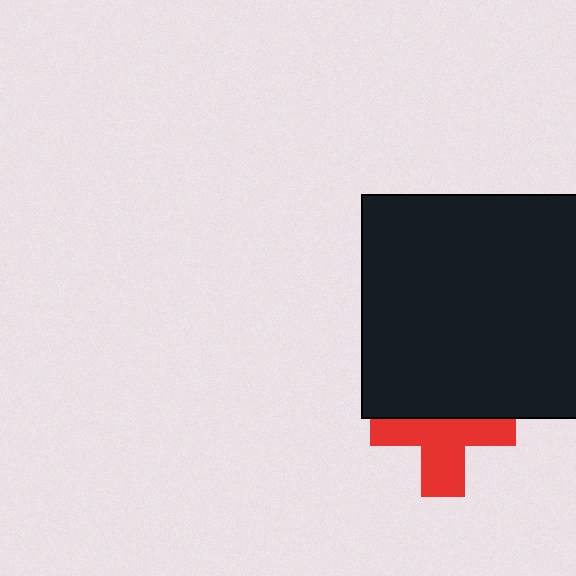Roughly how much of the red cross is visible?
About half of it is visible (roughly 55%).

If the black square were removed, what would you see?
You would see the complete red cross.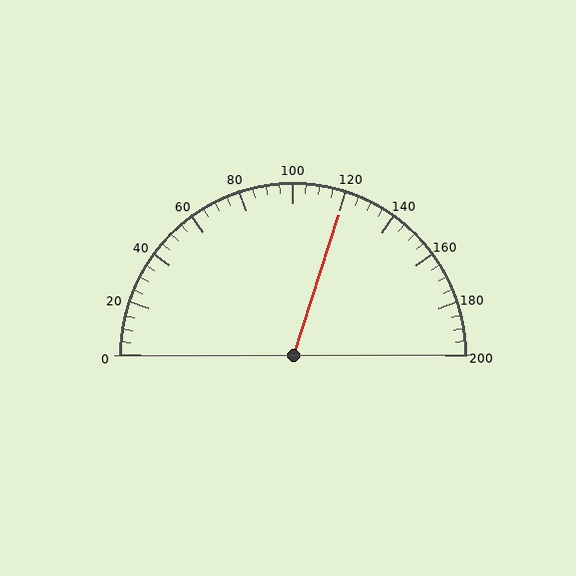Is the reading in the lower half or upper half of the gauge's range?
The reading is in the upper half of the range (0 to 200).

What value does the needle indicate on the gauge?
The needle indicates approximately 120.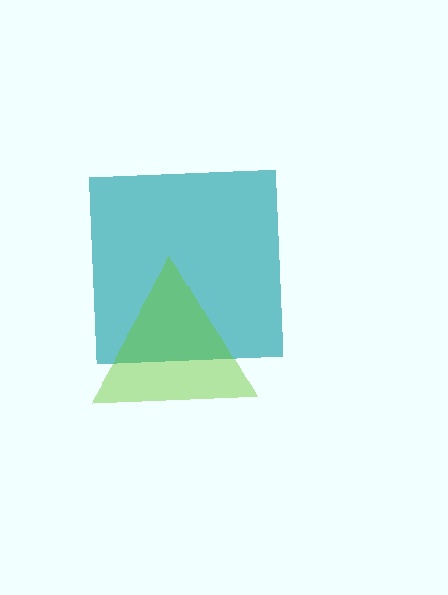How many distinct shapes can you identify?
There are 2 distinct shapes: a teal square, a lime triangle.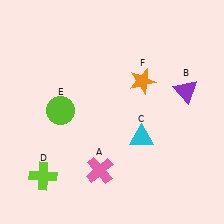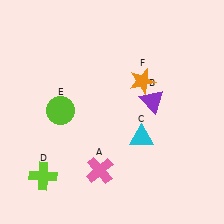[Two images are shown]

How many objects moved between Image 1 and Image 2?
1 object moved between the two images.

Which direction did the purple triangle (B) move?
The purple triangle (B) moved left.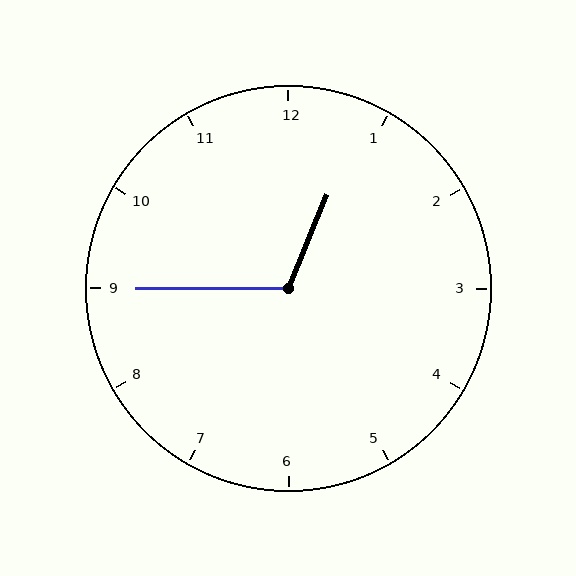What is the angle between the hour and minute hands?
Approximately 112 degrees.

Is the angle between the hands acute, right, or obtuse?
It is obtuse.